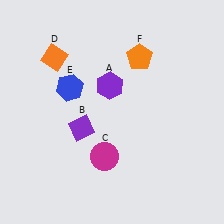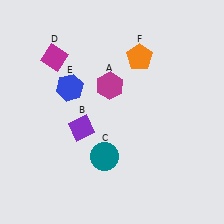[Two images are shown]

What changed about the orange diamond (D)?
In Image 1, D is orange. In Image 2, it changed to magenta.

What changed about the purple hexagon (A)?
In Image 1, A is purple. In Image 2, it changed to magenta.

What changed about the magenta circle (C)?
In Image 1, C is magenta. In Image 2, it changed to teal.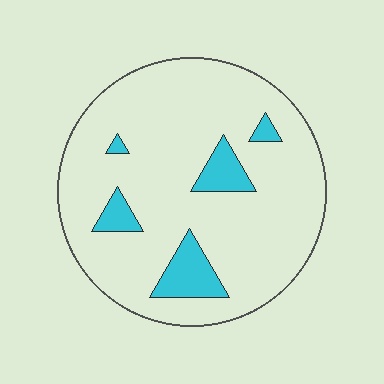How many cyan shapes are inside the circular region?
5.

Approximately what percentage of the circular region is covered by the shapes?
Approximately 10%.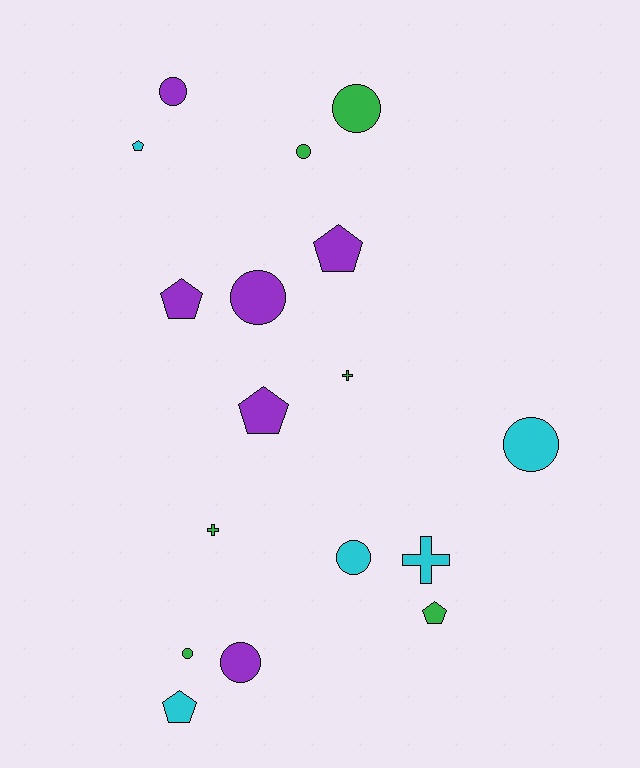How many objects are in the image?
There are 17 objects.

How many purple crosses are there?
There are no purple crosses.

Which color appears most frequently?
Green, with 6 objects.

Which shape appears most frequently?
Circle, with 8 objects.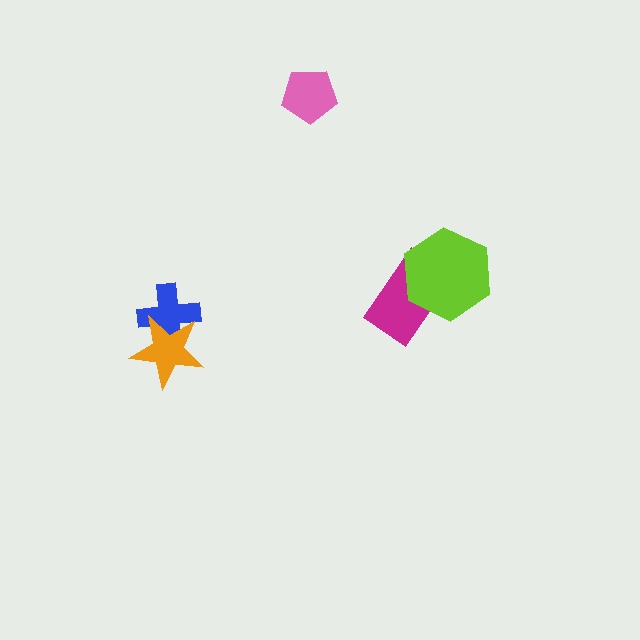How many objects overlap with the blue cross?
1 object overlaps with the blue cross.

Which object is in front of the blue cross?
The orange star is in front of the blue cross.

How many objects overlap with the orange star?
1 object overlaps with the orange star.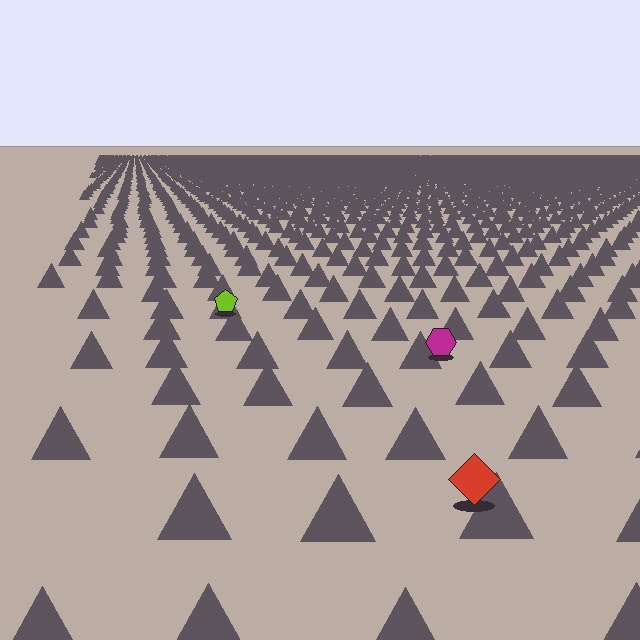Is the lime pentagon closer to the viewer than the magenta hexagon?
No. The magenta hexagon is closer — you can tell from the texture gradient: the ground texture is coarser near it.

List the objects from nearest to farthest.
From nearest to farthest: the red diamond, the magenta hexagon, the lime pentagon.